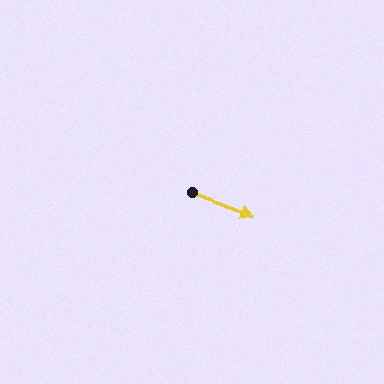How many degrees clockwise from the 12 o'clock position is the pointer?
Approximately 110 degrees.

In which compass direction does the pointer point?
East.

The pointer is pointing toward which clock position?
Roughly 4 o'clock.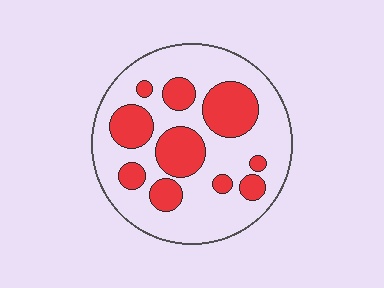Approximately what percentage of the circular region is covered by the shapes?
Approximately 30%.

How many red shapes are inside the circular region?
10.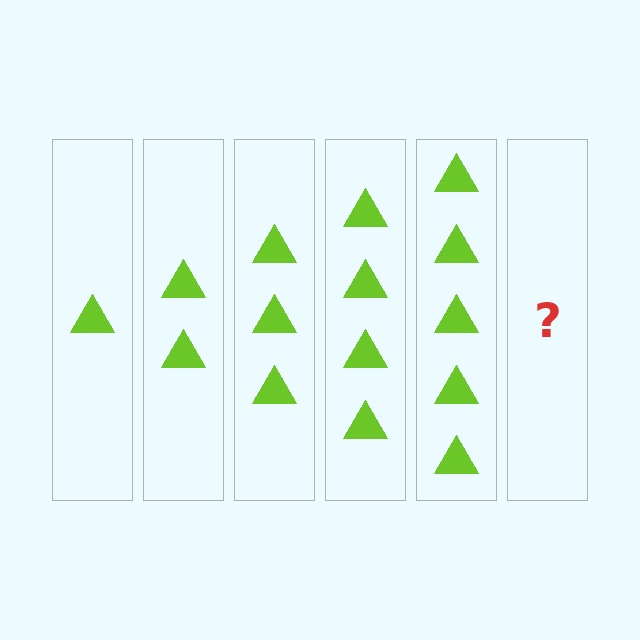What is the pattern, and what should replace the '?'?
The pattern is that each step adds one more triangle. The '?' should be 6 triangles.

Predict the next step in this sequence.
The next step is 6 triangles.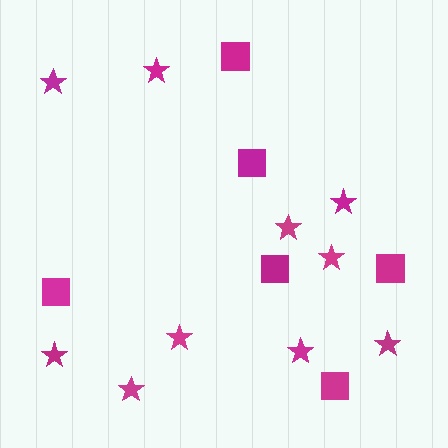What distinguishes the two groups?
There are 2 groups: one group of squares (6) and one group of stars (10).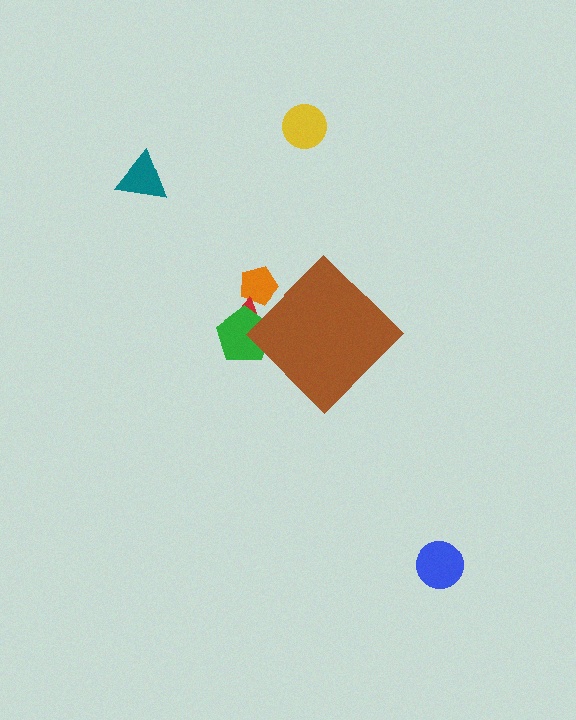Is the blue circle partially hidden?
No, the blue circle is fully visible.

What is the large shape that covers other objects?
A brown diamond.